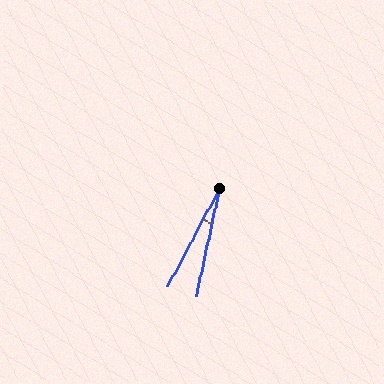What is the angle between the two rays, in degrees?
Approximately 16 degrees.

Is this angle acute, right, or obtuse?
It is acute.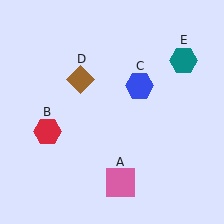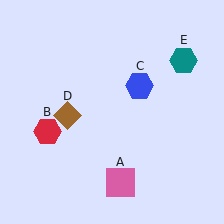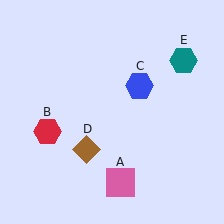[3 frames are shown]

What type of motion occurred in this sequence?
The brown diamond (object D) rotated counterclockwise around the center of the scene.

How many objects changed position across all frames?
1 object changed position: brown diamond (object D).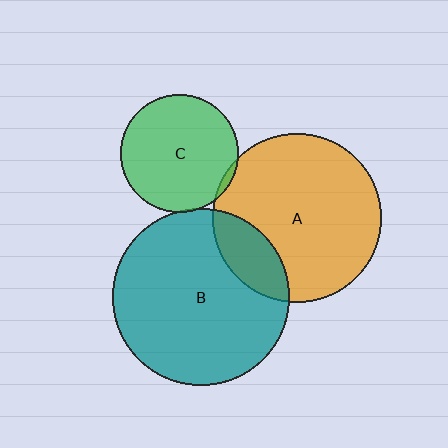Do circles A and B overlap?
Yes.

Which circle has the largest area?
Circle B (teal).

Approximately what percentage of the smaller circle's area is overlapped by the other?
Approximately 20%.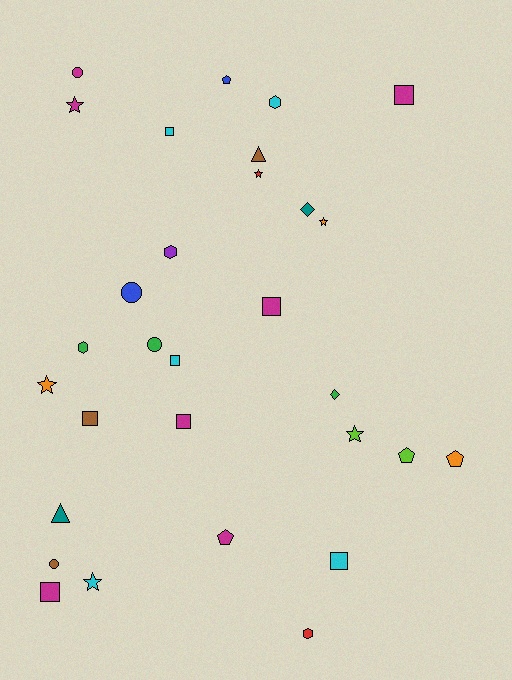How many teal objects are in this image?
There are 2 teal objects.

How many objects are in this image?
There are 30 objects.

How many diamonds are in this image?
There are 2 diamonds.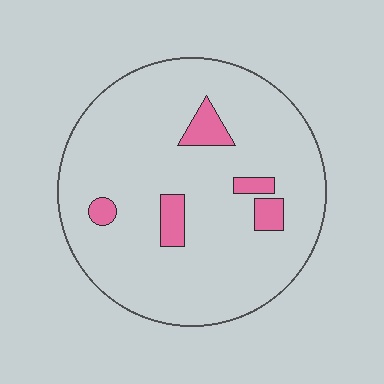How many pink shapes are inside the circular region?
5.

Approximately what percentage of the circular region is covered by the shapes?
Approximately 10%.